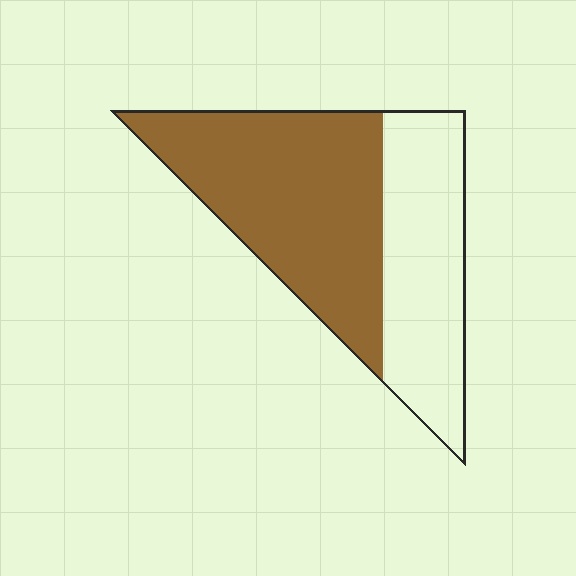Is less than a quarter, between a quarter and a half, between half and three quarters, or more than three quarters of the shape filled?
Between half and three quarters.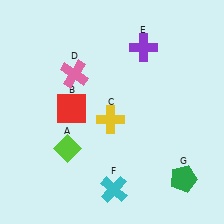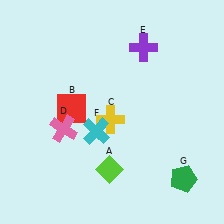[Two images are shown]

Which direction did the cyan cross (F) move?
The cyan cross (F) moved up.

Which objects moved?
The objects that moved are: the lime diamond (A), the pink cross (D), the cyan cross (F).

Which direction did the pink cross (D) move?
The pink cross (D) moved down.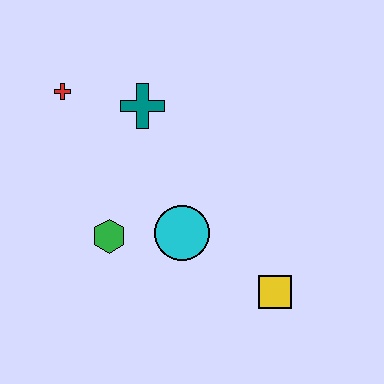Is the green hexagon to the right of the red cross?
Yes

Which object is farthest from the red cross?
The yellow square is farthest from the red cross.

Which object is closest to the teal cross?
The red cross is closest to the teal cross.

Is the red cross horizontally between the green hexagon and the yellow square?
No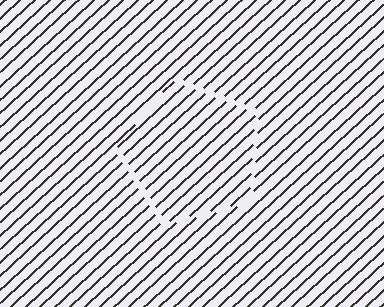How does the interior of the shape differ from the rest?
The interior of the shape contains the same grating, shifted by half a period — the contour is defined by the phase discontinuity where line-ends from the inner and outer gratings abut.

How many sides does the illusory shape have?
5 sides — the line-ends trace a pentagon.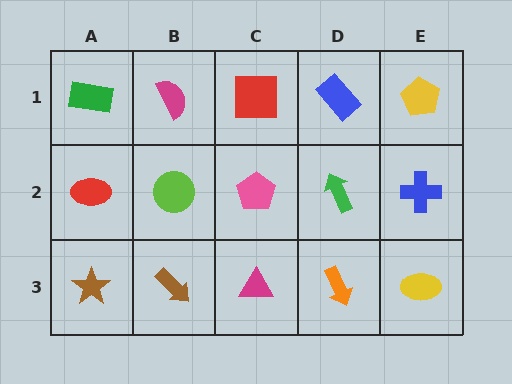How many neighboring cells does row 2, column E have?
3.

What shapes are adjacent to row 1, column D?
A green arrow (row 2, column D), a red square (row 1, column C), a yellow pentagon (row 1, column E).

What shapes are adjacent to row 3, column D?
A green arrow (row 2, column D), a magenta triangle (row 3, column C), a yellow ellipse (row 3, column E).